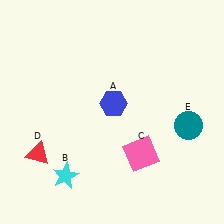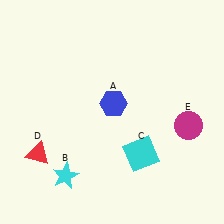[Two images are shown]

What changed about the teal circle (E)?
In Image 1, E is teal. In Image 2, it changed to magenta.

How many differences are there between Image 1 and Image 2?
There are 2 differences between the two images.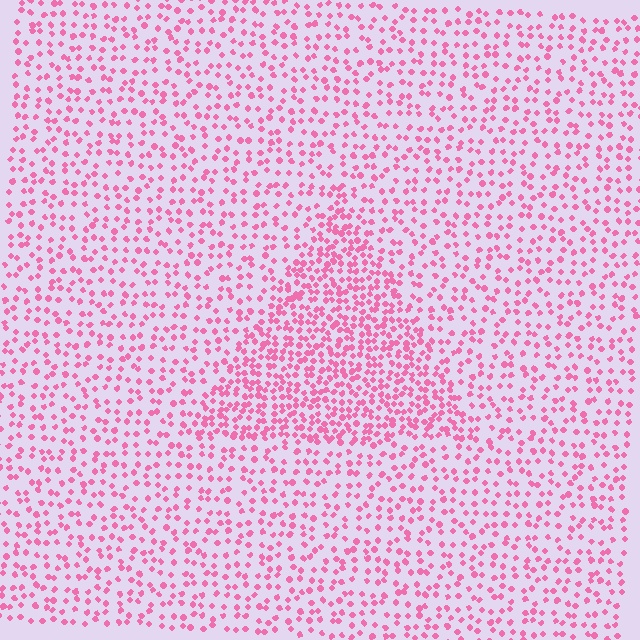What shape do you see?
I see a triangle.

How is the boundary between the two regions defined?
The boundary is defined by a change in element density (approximately 2.0x ratio). All elements are the same color, size, and shape.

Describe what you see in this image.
The image contains small pink elements arranged at two different densities. A triangle-shaped region is visible where the elements are more densely packed than the surrounding area.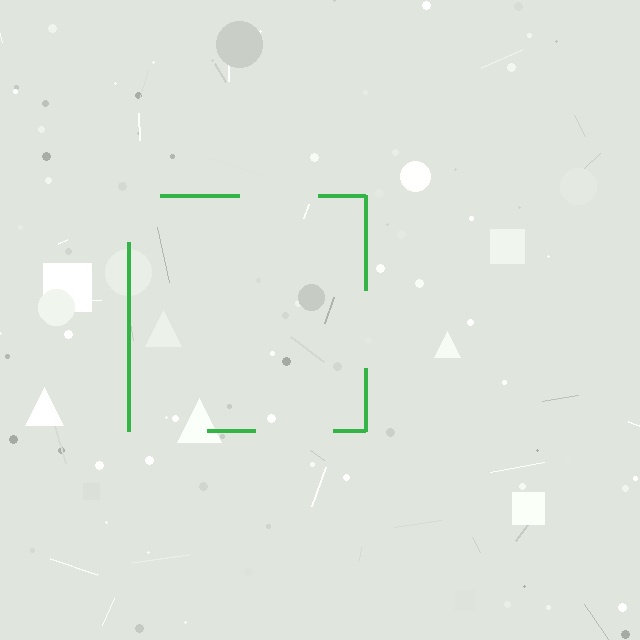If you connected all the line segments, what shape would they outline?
They would outline a square.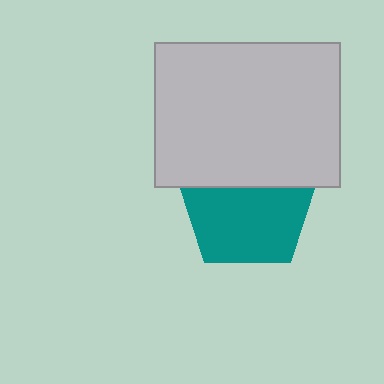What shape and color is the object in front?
The object in front is a light gray rectangle.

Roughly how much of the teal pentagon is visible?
About half of it is visible (roughly 64%).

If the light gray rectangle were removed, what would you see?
You would see the complete teal pentagon.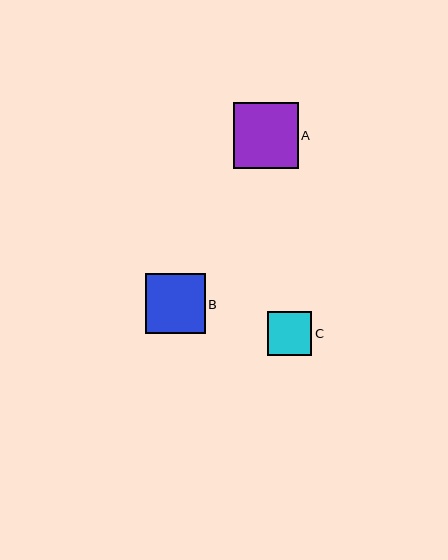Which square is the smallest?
Square C is the smallest with a size of approximately 44 pixels.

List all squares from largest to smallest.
From largest to smallest: A, B, C.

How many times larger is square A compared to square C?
Square A is approximately 1.5 times the size of square C.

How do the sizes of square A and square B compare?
Square A and square B are approximately the same size.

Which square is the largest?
Square A is the largest with a size of approximately 65 pixels.